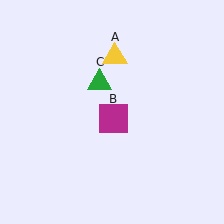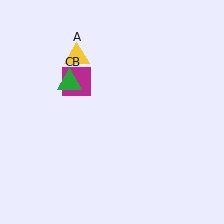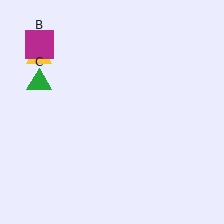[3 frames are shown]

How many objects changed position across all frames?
3 objects changed position: yellow triangle (object A), magenta square (object B), green triangle (object C).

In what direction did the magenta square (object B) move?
The magenta square (object B) moved up and to the left.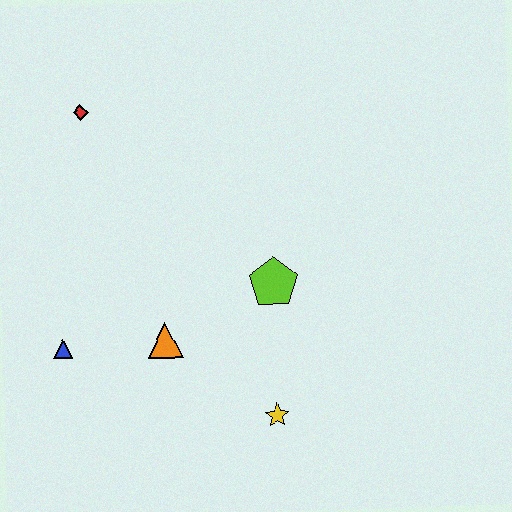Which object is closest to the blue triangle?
The orange triangle is closest to the blue triangle.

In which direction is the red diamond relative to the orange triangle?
The red diamond is above the orange triangle.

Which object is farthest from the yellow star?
The red diamond is farthest from the yellow star.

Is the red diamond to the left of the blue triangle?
No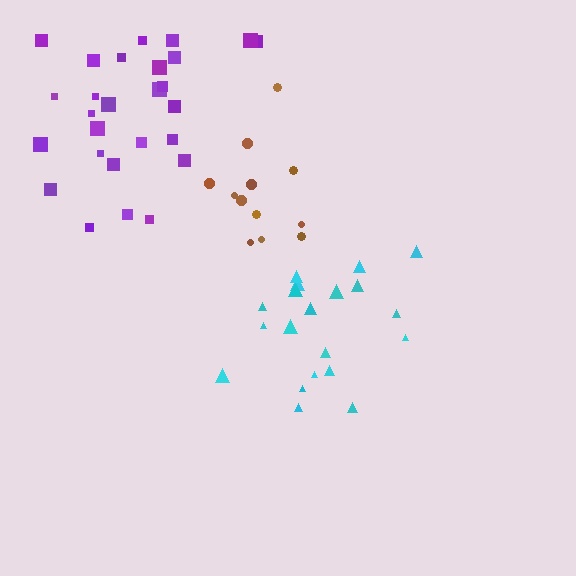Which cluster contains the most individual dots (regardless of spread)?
Purple (29).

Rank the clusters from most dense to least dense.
cyan, brown, purple.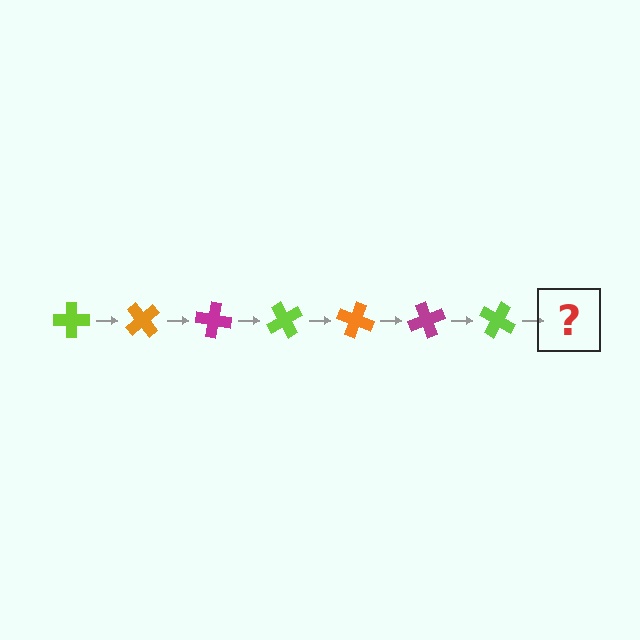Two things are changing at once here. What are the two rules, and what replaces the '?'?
The two rules are that it rotates 50 degrees each step and the color cycles through lime, orange, and magenta. The '?' should be an orange cross, rotated 350 degrees from the start.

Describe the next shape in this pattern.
It should be an orange cross, rotated 350 degrees from the start.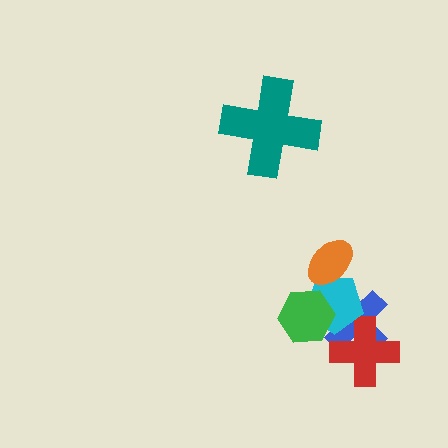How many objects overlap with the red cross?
2 objects overlap with the red cross.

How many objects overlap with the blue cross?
3 objects overlap with the blue cross.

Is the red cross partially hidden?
Yes, it is partially covered by another shape.